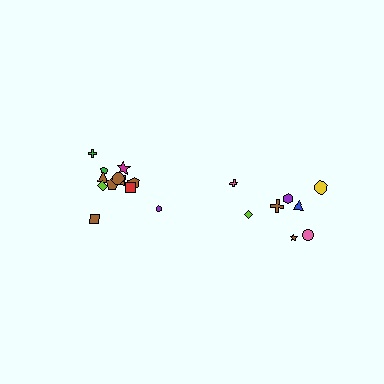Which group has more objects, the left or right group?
The left group.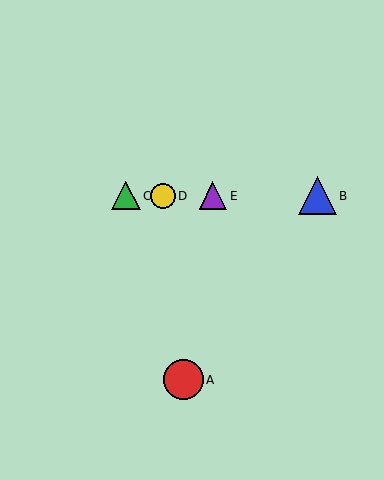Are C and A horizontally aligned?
No, C is at y≈196 and A is at y≈380.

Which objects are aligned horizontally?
Objects B, C, D, E are aligned horizontally.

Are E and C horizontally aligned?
Yes, both are at y≈196.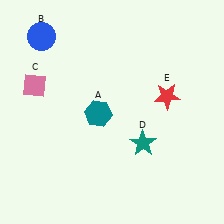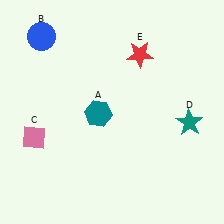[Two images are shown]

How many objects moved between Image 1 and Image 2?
3 objects moved between the two images.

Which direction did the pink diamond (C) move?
The pink diamond (C) moved down.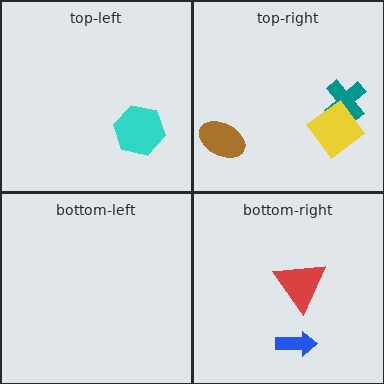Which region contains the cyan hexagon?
The top-left region.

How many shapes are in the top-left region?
1.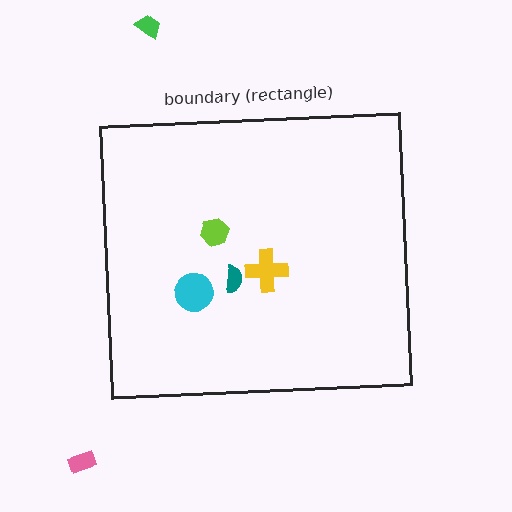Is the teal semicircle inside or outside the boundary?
Inside.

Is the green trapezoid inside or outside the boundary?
Outside.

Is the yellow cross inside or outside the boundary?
Inside.